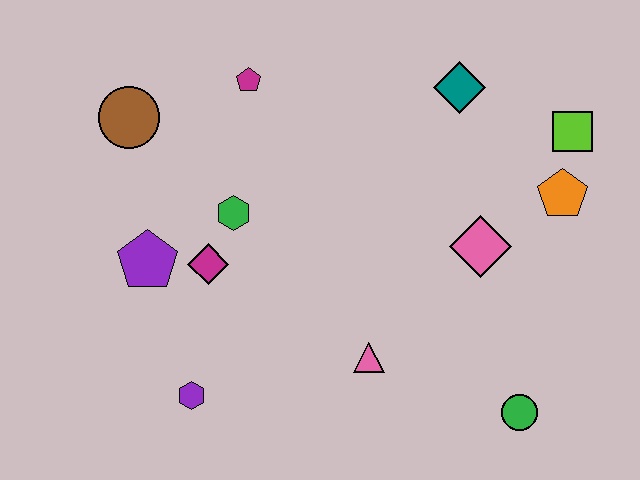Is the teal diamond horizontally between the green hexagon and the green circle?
Yes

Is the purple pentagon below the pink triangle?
No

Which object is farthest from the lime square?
The purple hexagon is farthest from the lime square.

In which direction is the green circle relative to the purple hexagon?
The green circle is to the right of the purple hexagon.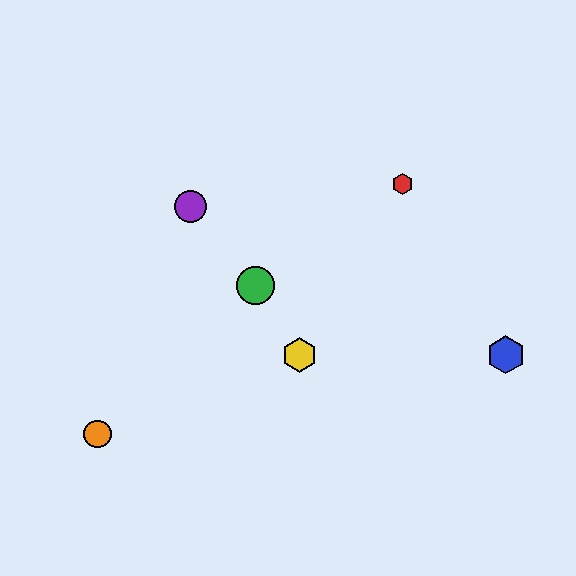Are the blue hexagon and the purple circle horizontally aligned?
No, the blue hexagon is at y≈355 and the purple circle is at y≈206.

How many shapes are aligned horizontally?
2 shapes (the blue hexagon, the yellow hexagon) are aligned horizontally.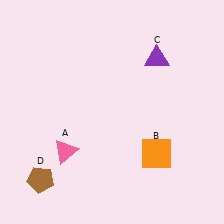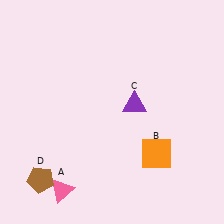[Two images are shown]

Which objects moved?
The objects that moved are: the pink triangle (A), the purple triangle (C).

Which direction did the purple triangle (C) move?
The purple triangle (C) moved down.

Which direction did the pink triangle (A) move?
The pink triangle (A) moved down.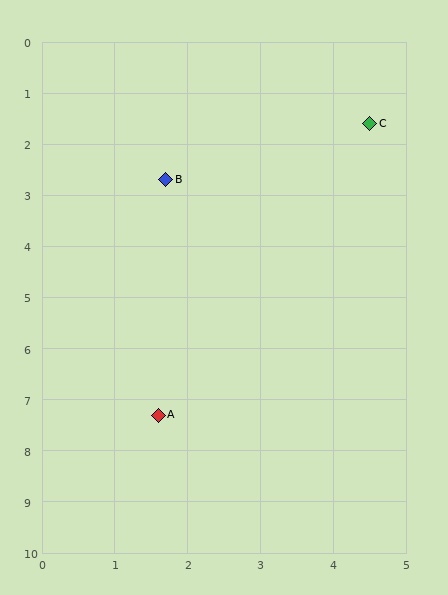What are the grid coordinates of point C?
Point C is at approximately (4.5, 1.6).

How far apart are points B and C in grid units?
Points B and C are about 3.0 grid units apart.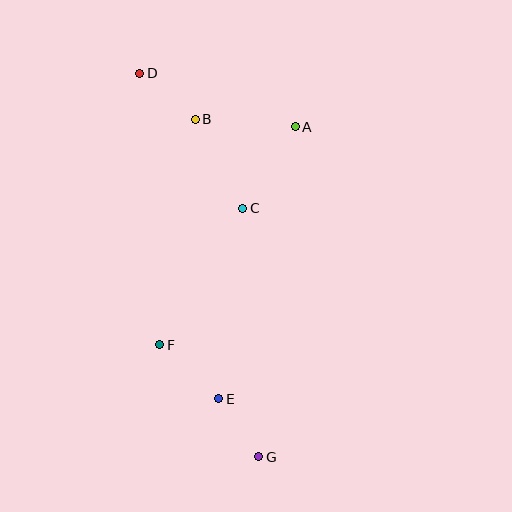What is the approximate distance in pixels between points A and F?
The distance between A and F is approximately 257 pixels.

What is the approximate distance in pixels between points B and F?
The distance between B and F is approximately 228 pixels.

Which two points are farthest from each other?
Points D and G are farthest from each other.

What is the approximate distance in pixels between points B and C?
The distance between B and C is approximately 101 pixels.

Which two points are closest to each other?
Points E and G are closest to each other.